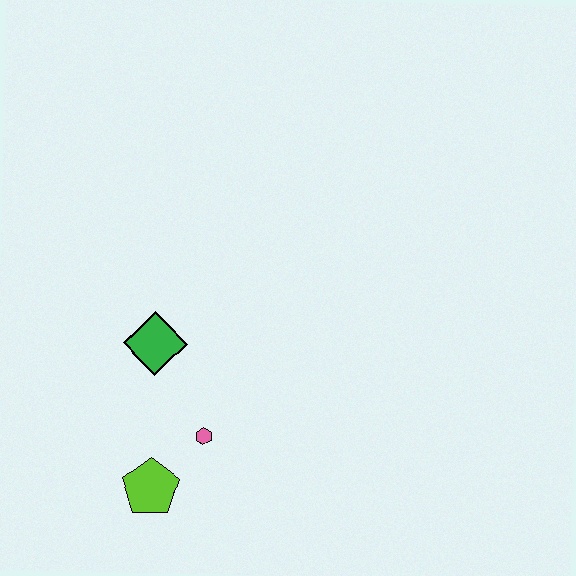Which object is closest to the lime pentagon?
The pink hexagon is closest to the lime pentagon.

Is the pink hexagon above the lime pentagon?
Yes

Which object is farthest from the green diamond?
The lime pentagon is farthest from the green diamond.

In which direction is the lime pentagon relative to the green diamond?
The lime pentagon is below the green diamond.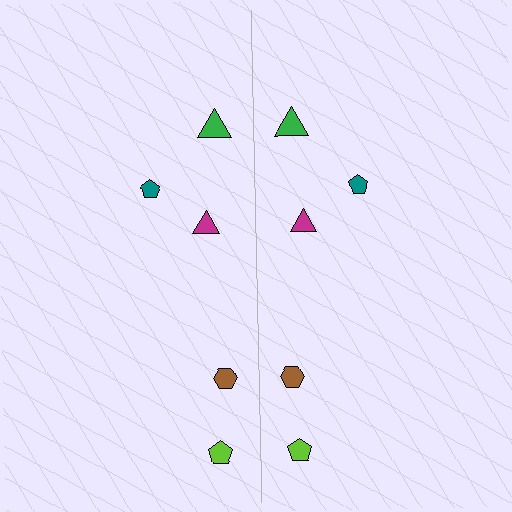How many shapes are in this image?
There are 10 shapes in this image.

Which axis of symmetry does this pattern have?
The pattern has a vertical axis of symmetry running through the center of the image.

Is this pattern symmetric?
Yes, this pattern has bilateral (reflection) symmetry.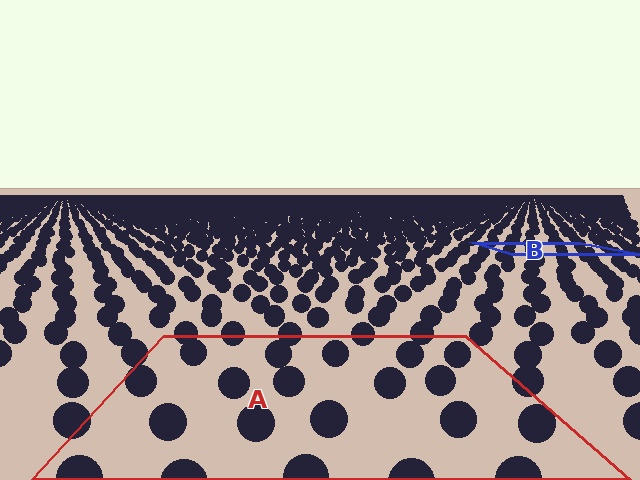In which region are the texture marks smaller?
The texture marks are smaller in region B, because it is farther away.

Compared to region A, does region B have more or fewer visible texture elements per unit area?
Region B has more texture elements per unit area — they are packed more densely because it is farther away.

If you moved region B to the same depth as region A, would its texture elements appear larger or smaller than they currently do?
They would appear larger. At a closer depth, the same texture elements are projected at a bigger on-screen size.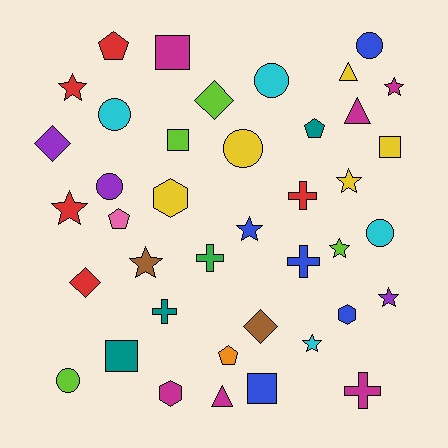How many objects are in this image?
There are 40 objects.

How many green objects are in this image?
There is 1 green object.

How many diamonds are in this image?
There are 4 diamonds.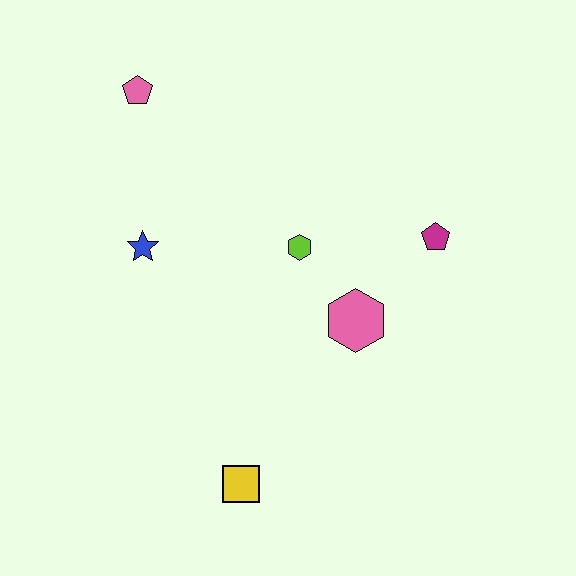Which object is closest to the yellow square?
The pink hexagon is closest to the yellow square.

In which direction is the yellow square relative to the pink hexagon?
The yellow square is below the pink hexagon.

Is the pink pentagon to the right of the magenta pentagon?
No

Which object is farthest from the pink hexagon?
The pink pentagon is farthest from the pink hexagon.